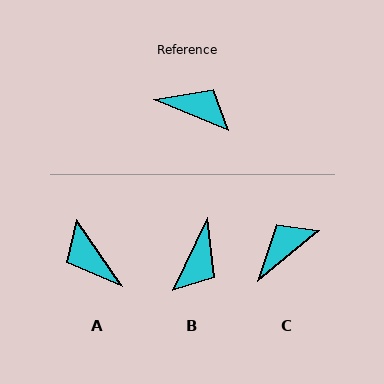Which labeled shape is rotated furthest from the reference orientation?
A, about 147 degrees away.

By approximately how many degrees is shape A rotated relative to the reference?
Approximately 147 degrees counter-clockwise.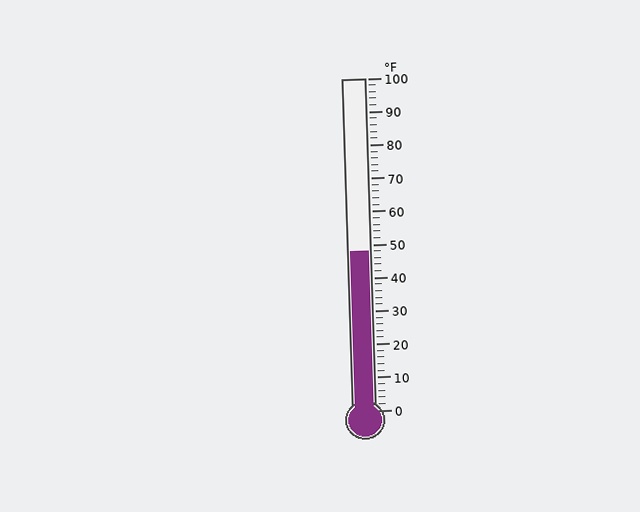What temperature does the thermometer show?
The thermometer shows approximately 48°F.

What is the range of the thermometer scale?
The thermometer scale ranges from 0°F to 100°F.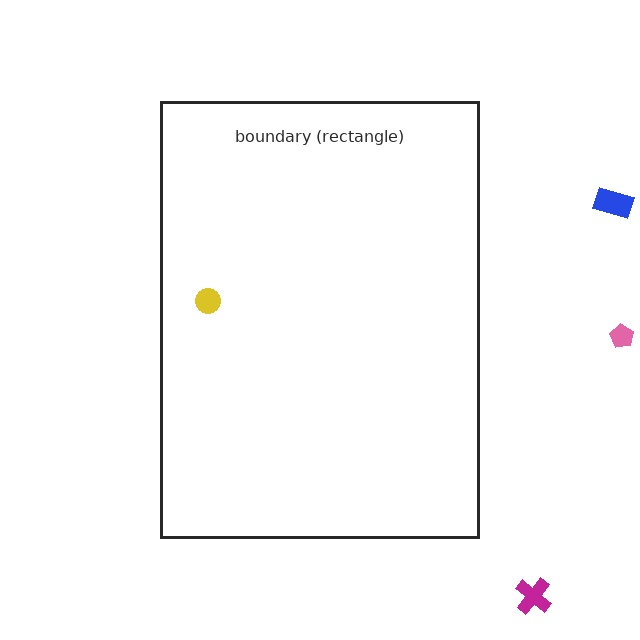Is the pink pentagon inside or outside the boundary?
Outside.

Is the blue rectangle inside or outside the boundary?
Outside.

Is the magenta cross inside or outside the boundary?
Outside.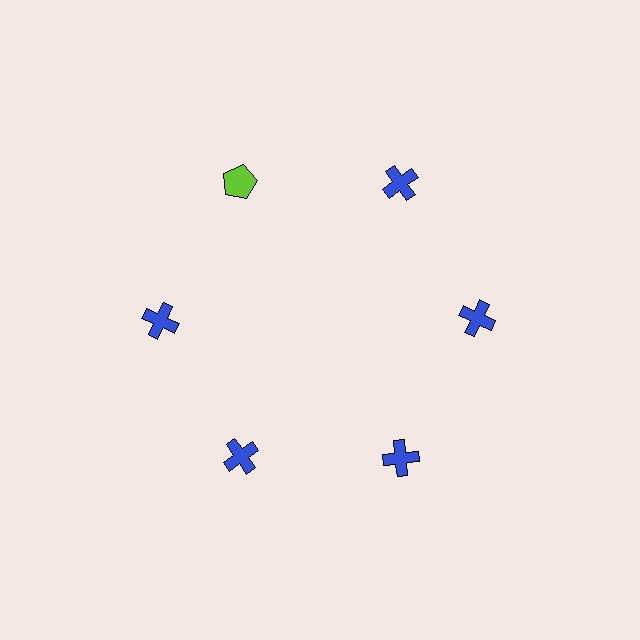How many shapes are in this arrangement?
There are 6 shapes arranged in a ring pattern.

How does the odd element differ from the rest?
It differs in both color (lime instead of blue) and shape (pentagon instead of cross).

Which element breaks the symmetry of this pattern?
The lime pentagon at roughly the 11 o'clock position breaks the symmetry. All other shapes are blue crosses.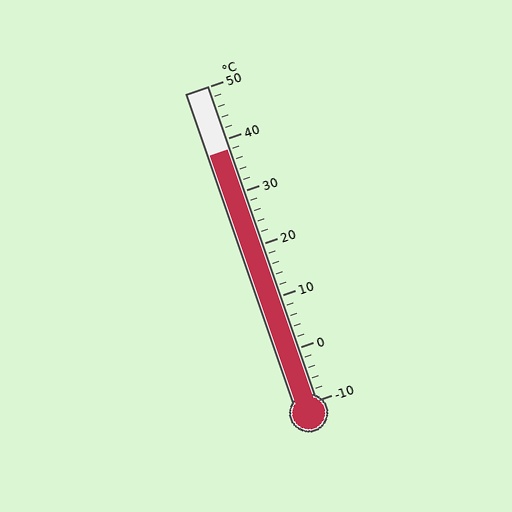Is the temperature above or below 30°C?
The temperature is above 30°C.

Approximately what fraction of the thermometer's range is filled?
The thermometer is filled to approximately 80% of its range.